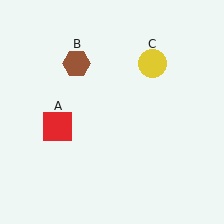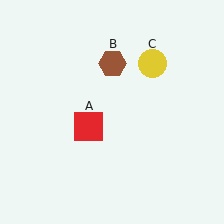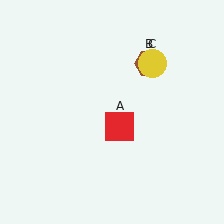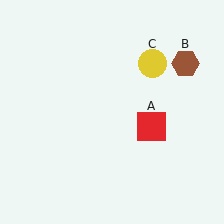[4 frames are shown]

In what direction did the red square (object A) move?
The red square (object A) moved right.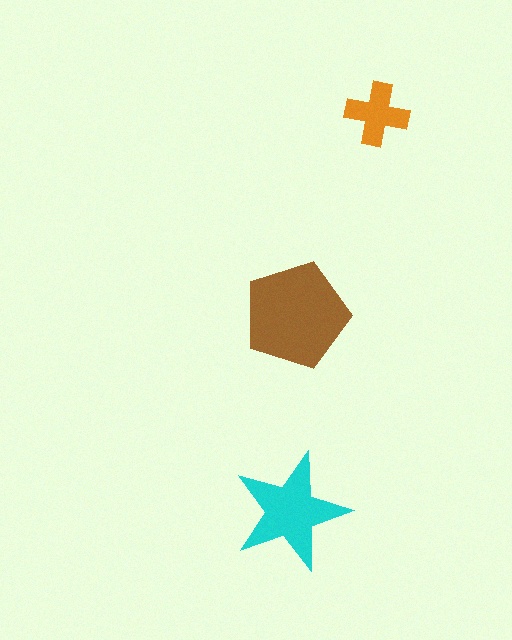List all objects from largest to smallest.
The brown pentagon, the cyan star, the orange cross.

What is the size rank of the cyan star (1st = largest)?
2nd.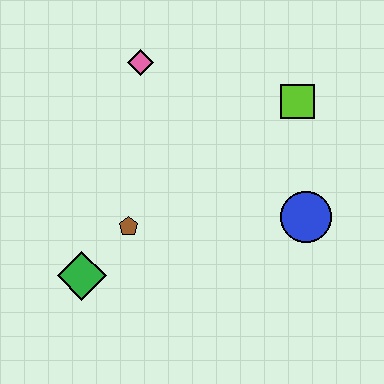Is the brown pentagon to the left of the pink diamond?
Yes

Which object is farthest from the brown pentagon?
The lime square is farthest from the brown pentagon.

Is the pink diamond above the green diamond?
Yes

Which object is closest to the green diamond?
The brown pentagon is closest to the green diamond.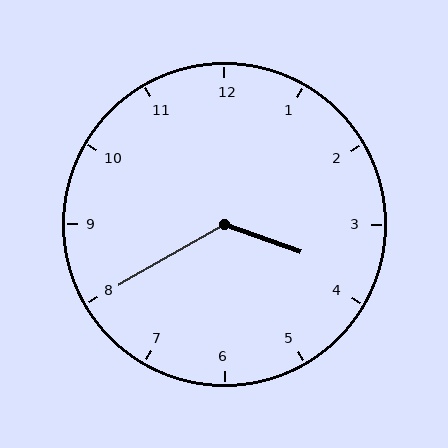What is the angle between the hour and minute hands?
Approximately 130 degrees.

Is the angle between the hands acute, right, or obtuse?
It is obtuse.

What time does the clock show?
3:40.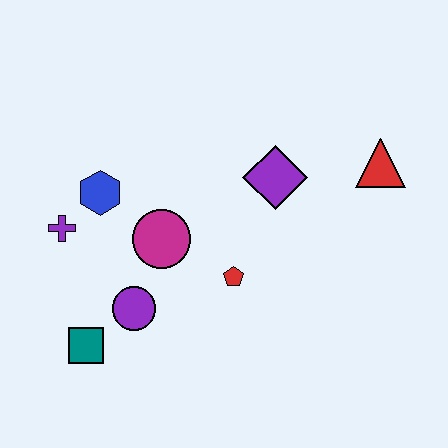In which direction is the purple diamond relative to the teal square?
The purple diamond is to the right of the teal square.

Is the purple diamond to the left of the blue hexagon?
No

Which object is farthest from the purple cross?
The red triangle is farthest from the purple cross.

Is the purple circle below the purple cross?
Yes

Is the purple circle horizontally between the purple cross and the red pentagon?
Yes